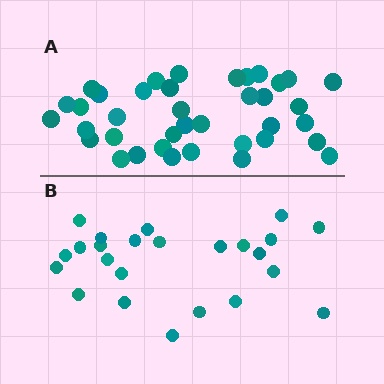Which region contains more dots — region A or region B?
Region A (the top region) has more dots.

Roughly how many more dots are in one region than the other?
Region A has approximately 15 more dots than region B.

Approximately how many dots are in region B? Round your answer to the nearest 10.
About 20 dots. (The exact count is 24, which rounds to 20.)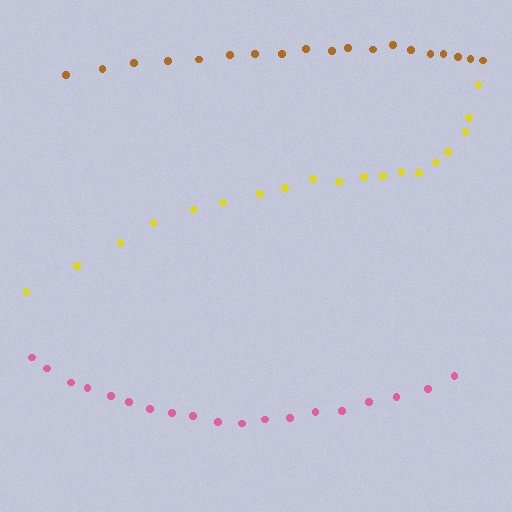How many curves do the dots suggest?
There are 3 distinct paths.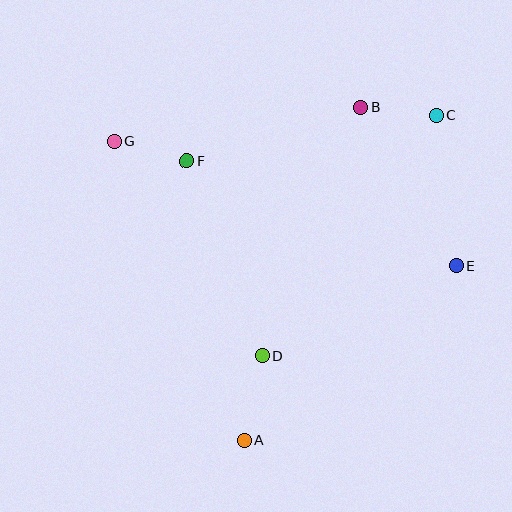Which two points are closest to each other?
Points F and G are closest to each other.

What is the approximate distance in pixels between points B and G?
The distance between B and G is approximately 249 pixels.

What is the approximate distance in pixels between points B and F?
The distance between B and F is approximately 182 pixels.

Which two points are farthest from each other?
Points A and C are farthest from each other.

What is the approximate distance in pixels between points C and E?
The distance between C and E is approximately 152 pixels.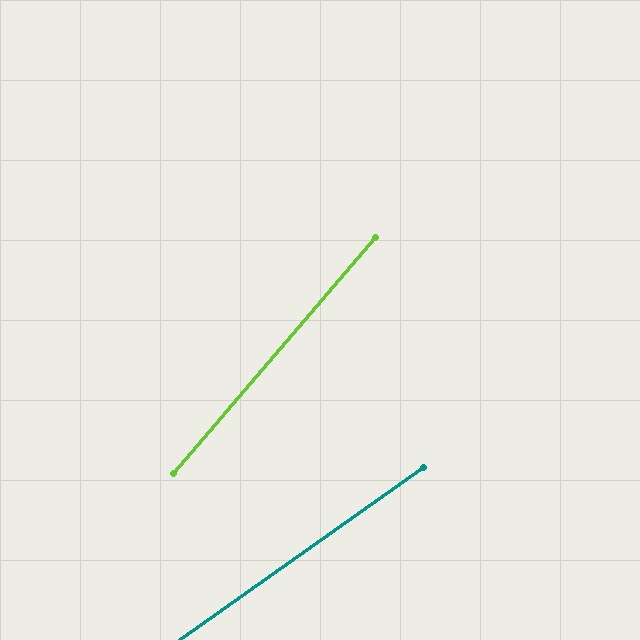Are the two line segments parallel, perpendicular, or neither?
Neither parallel nor perpendicular — they differ by about 14°.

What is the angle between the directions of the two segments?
Approximately 14 degrees.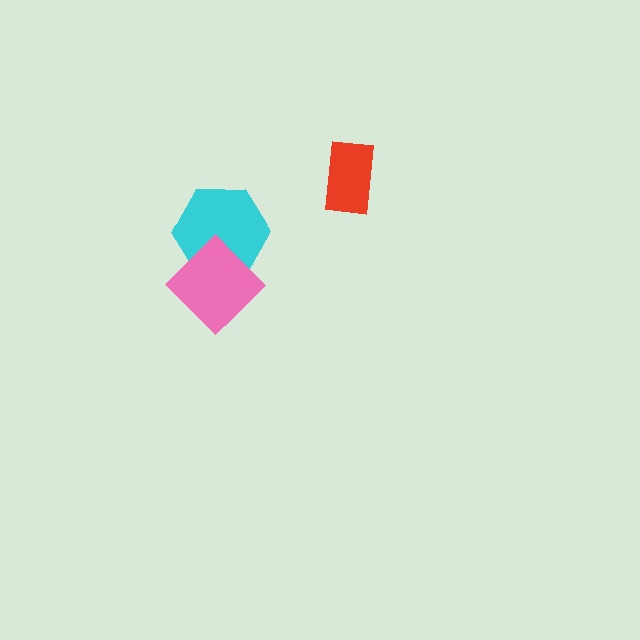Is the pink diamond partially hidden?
No, no other shape covers it.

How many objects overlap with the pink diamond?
1 object overlaps with the pink diamond.